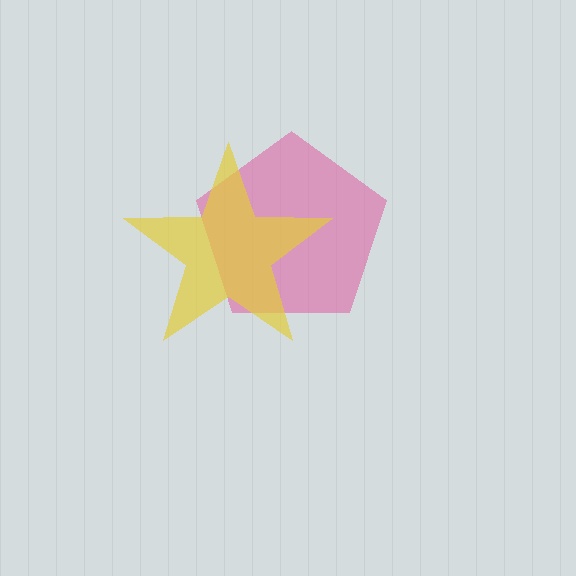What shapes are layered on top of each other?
The layered shapes are: a pink pentagon, a yellow star.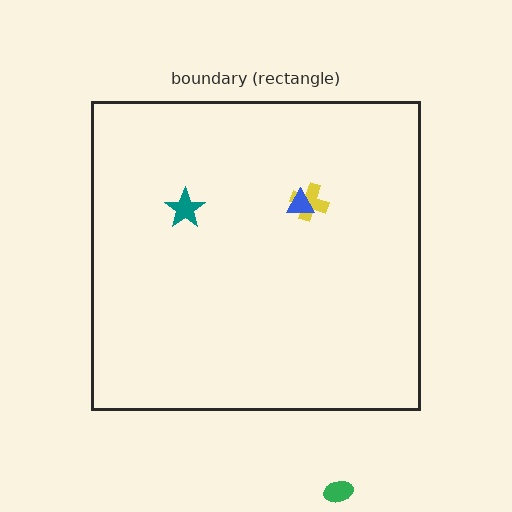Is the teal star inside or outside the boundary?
Inside.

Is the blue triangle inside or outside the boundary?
Inside.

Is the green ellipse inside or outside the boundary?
Outside.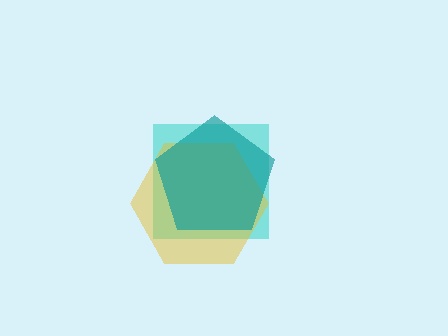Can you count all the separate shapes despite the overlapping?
Yes, there are 3 separate shapes.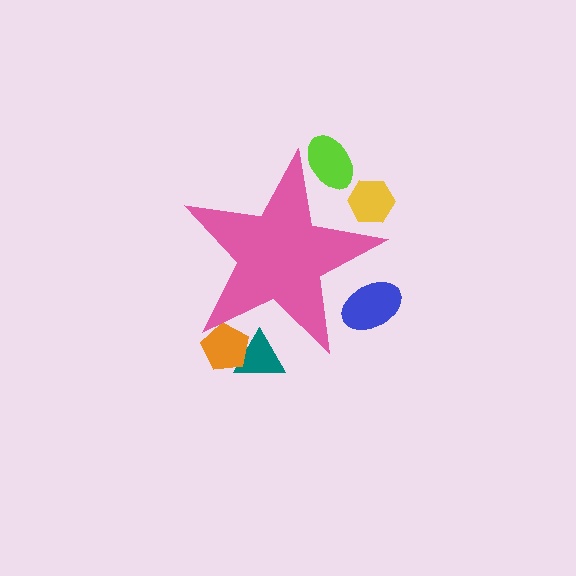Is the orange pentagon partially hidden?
Yes, the orange pentagon is partially hidden behind the pink star.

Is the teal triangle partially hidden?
Yes, the teal triangle is partially hidden behind the pink star.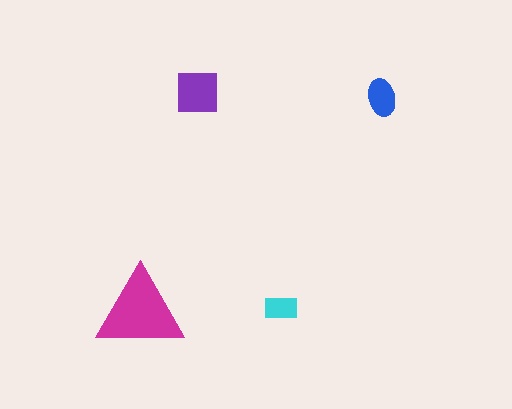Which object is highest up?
The purple square is topmost.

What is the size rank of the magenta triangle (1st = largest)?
1st.